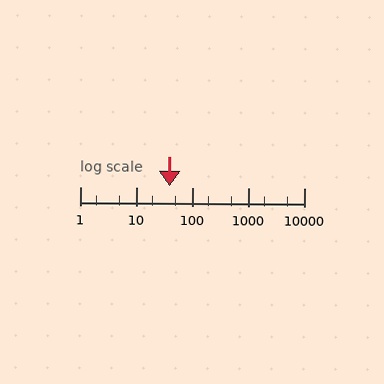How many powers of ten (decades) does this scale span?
The scale spans 4 decades, from 1 to 10000.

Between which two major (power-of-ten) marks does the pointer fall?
The pointer is between 10 and 100.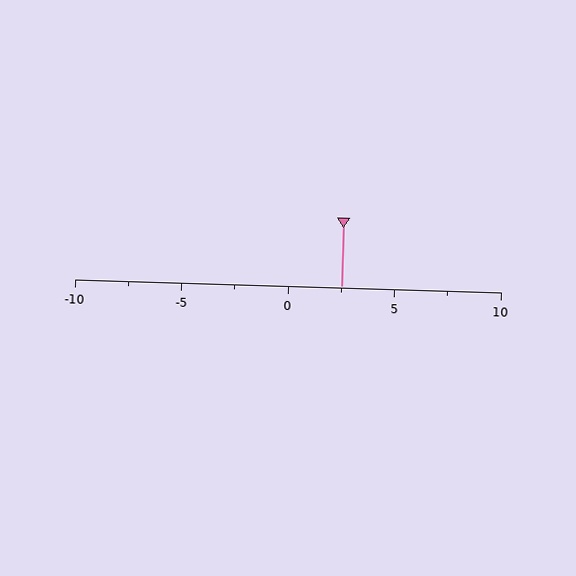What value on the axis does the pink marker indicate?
The marker indicates approximately 2.5.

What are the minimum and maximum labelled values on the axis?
The axis runs from -10 to 10.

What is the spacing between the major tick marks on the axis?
The major ticks are spaced 5 apart.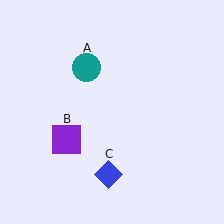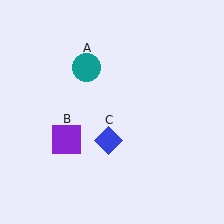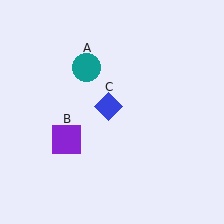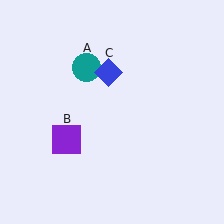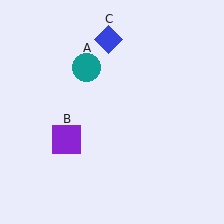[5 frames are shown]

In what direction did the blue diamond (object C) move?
The blue diamond (object C) moved up.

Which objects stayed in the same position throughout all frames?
Teal circle (object A) and purple square (object B) remained stationary.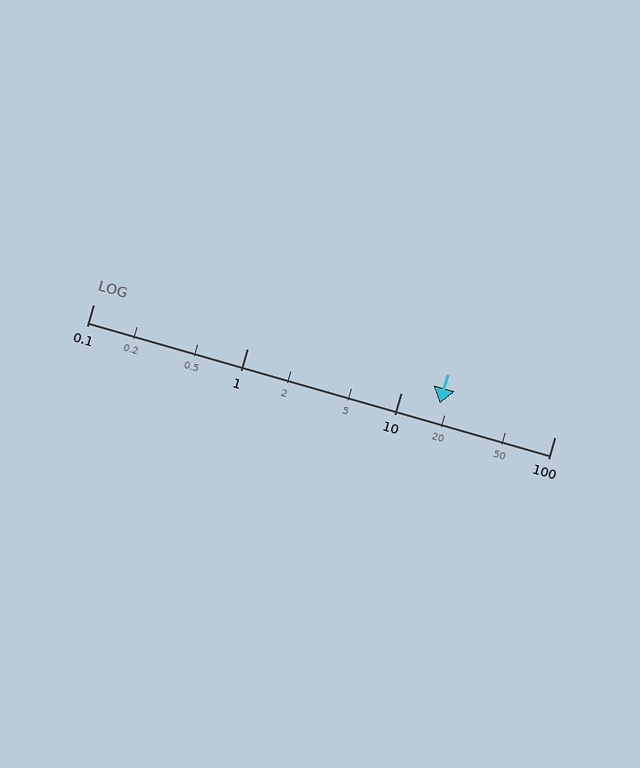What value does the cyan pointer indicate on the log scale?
The pointer indicates approximately 18.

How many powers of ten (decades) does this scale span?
The scale spans 3 decades, from 0.1 to 100.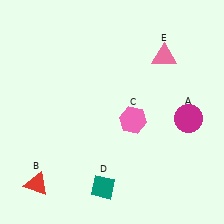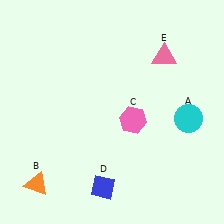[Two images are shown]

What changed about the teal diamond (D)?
In Image 1, D is teal. In Image 2, it changed to blue.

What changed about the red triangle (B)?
In Image 1, B is red. In Image 2, it changed to orange.